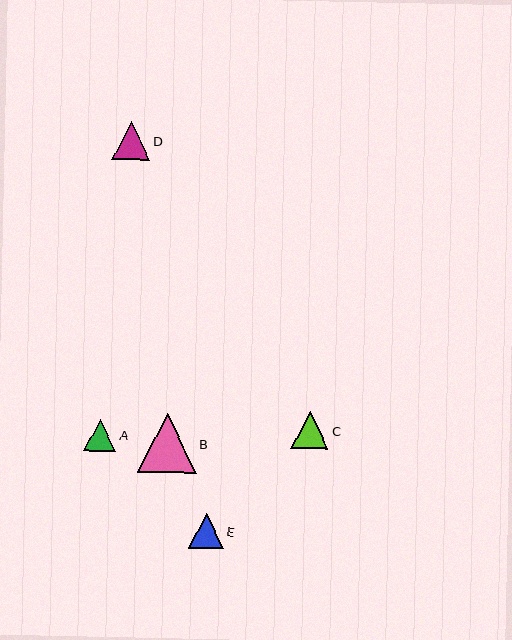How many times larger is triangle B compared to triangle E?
Triangle B is approximately 1.7 times the size of triangle E.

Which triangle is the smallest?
Triangle A is the smallest with a size of approximately 33 pixels.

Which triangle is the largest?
Triangle B is the largest with a size of approximately 59 pixels.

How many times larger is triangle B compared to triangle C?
Triangle B is approximately 1.6 times the size of triangle C.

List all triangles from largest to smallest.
From largest to smallest: B, D, C, E, A.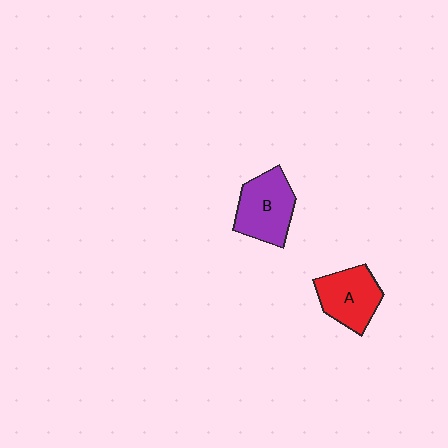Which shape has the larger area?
Shape B (purple).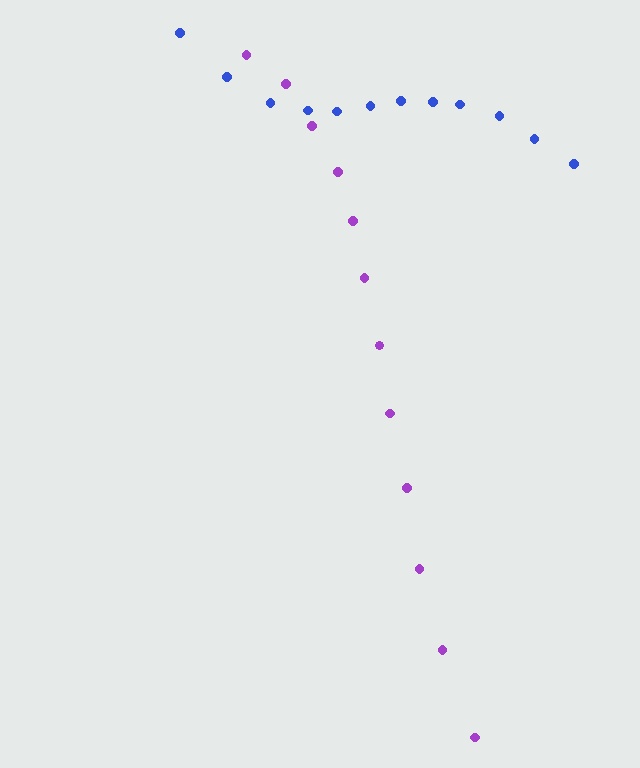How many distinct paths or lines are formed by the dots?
There are 2 distinct paths.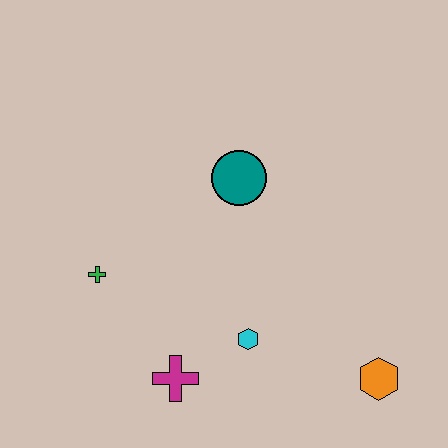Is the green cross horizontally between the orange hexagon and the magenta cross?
No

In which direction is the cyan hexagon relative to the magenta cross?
The cyan hexagon is to the right of the magenta cross.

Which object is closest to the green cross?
The magenta cross is closest to the green cross.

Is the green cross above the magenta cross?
Yes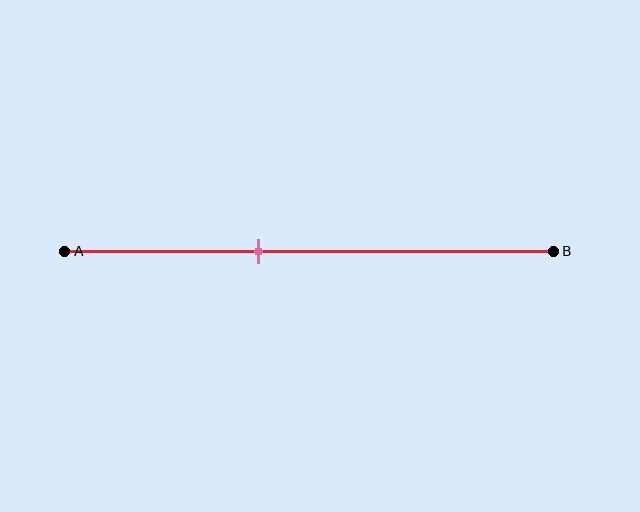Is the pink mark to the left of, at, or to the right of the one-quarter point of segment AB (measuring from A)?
The pink mark is to the right of the one-quarter point of segment AB.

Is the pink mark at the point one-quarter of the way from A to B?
No, the mark is at about 40% from A, not at the 25% one-quarter point.